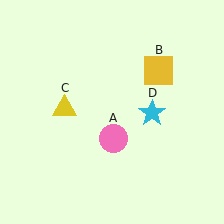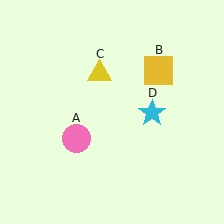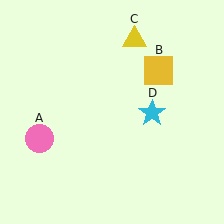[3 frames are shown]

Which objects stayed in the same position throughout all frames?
Yellow square (object B) and cyan star (object D) remained stationary.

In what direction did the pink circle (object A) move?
The pink circle (object A) moved left.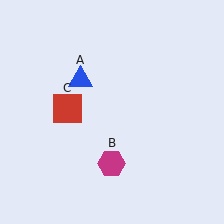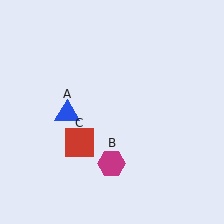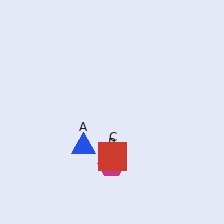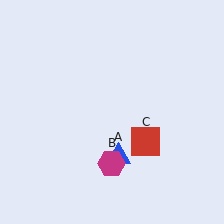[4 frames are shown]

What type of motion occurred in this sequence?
The blue triangle (object A), red square (object C) rotated counterclockwise around the center of the scene.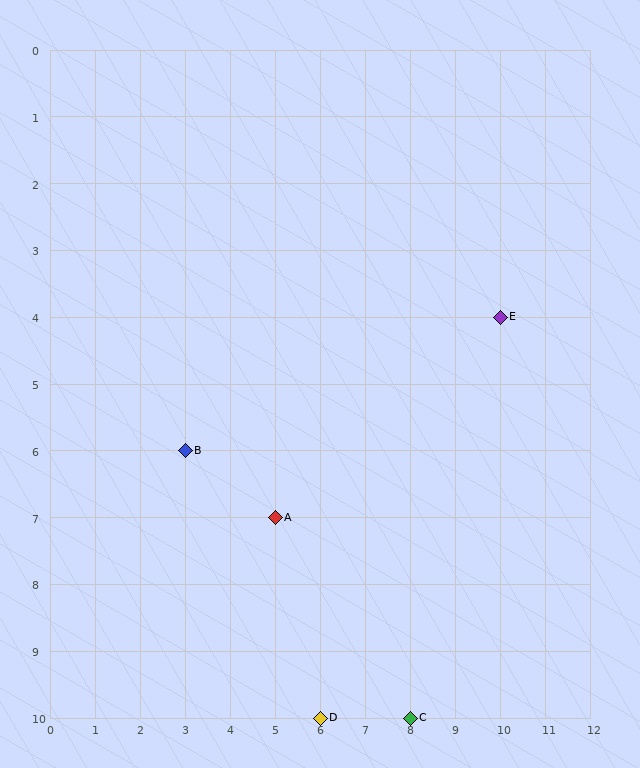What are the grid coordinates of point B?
Point B is at grid coordinates (3, 6).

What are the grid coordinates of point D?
Point D is at grid coordinates (6, 10).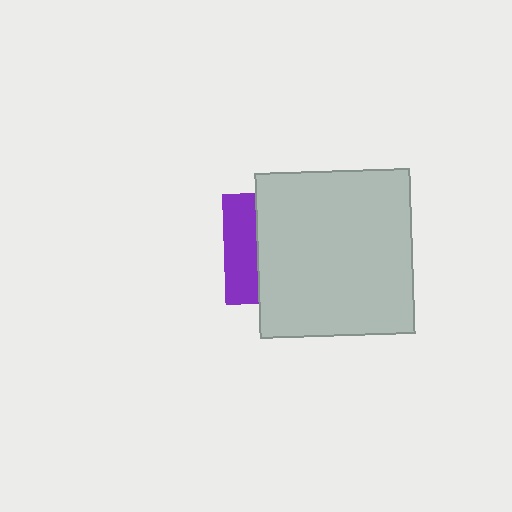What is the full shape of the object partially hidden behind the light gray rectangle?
The partially hidden object is a purple square.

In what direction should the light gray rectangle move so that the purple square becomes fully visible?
The light gray rectangle should move right. That is the shortest direction to clear the overlap and leave the purple square fully visible.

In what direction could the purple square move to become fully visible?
The purple square could move left. That would shift it out from behind the light gray rectangle entirely.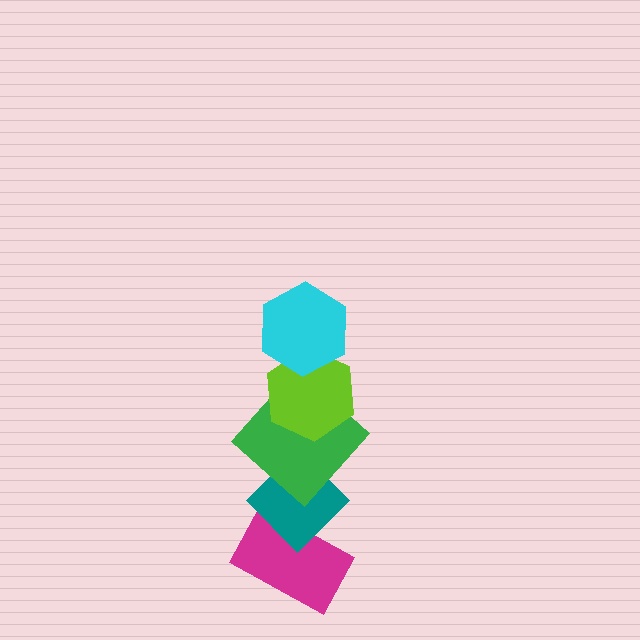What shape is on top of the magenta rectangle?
The teal diamond is on top of the magenta rectangle.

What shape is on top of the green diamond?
The lime hexagon is on top of the green diamond.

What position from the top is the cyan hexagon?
The cyan hexagon is 1st from the top.